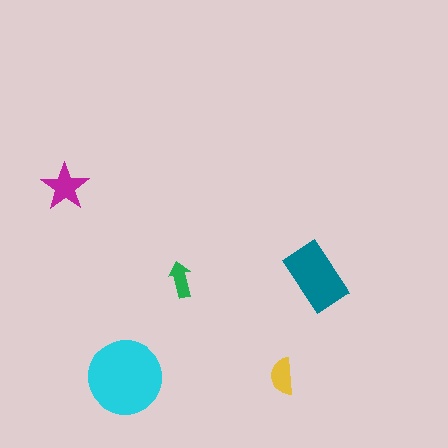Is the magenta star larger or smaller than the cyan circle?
Smaller.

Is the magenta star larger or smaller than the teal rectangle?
Smaller.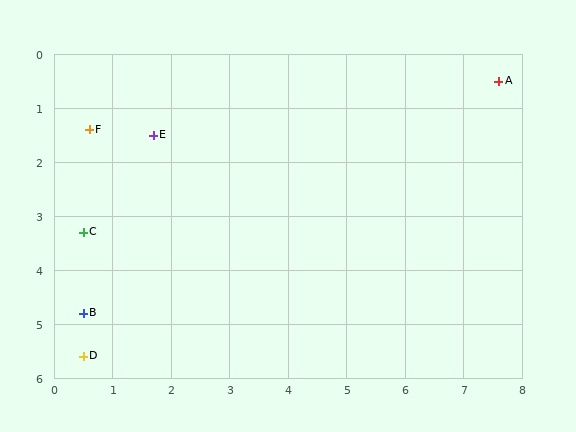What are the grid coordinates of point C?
Point C is at approximately (0.5, 3.3).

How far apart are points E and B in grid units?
Points E and B are about 3.5 grid units apart.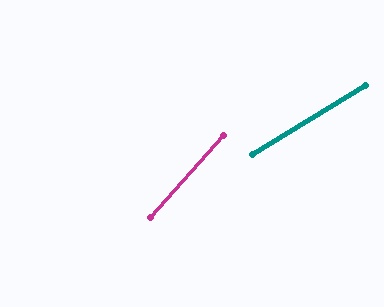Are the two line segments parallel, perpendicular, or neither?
Neither parallel nor perpendicular — they differ by about 17°.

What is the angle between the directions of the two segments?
Approximately 17 degrees.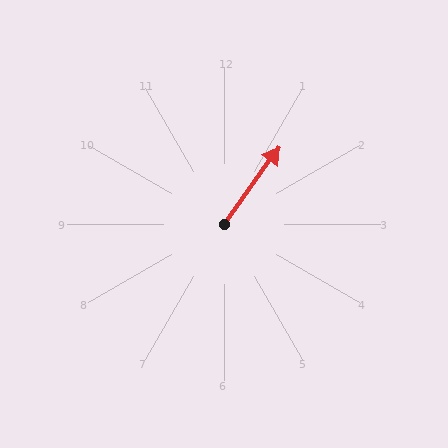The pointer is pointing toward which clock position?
Roughly 1 o'clock.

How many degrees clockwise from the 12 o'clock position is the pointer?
Approximately 36 degrees.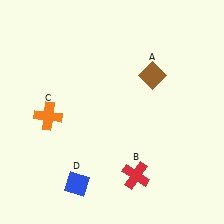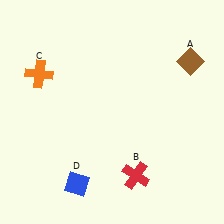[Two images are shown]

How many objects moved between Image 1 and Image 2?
2 objects moved between the two images.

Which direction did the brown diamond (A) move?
The brown diamond (A) moved right.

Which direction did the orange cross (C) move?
The orange cross (C) moved up.